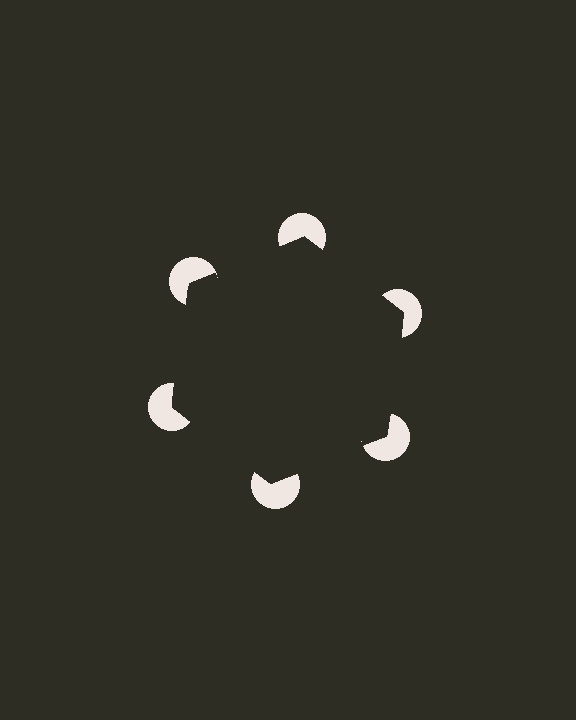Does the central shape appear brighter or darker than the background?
It typically appears slightly darker than the background, even though no actual brightness change is drawn.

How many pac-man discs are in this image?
There are 6 — one at each vertex of the illusory hexagon.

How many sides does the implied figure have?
6 sides.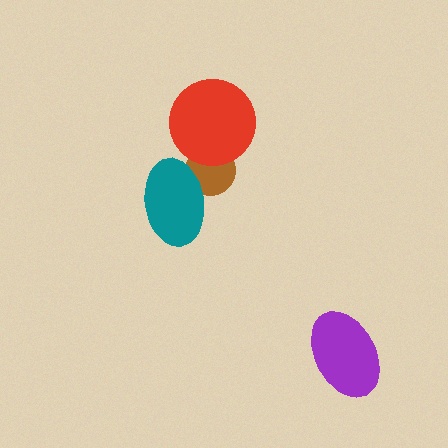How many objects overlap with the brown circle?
2 objects overlap with the brown circle.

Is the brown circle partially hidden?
Yes, it is partially covered by another shape.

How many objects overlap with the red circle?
1 object overlaps with the red circle.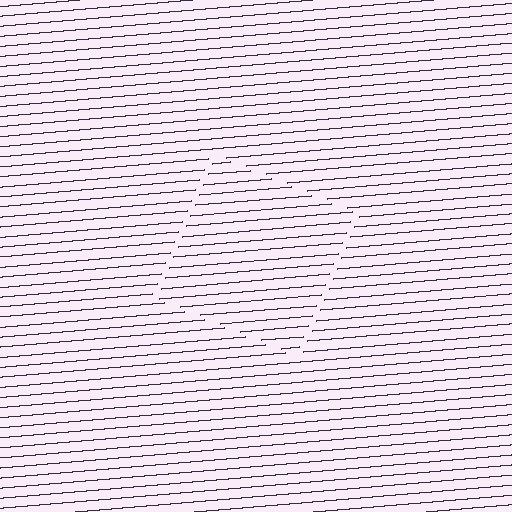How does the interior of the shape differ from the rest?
The interior of the shape contains the same grating, shifted by half a period — the contour is defined by the phase discontinuity where line-ends from the inner and outer gratings abut.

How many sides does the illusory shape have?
4 sides — the line-ends trace a square.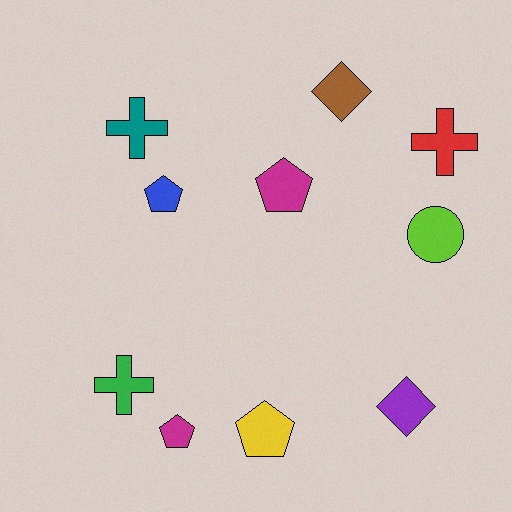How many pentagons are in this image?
There are 4 pentagons.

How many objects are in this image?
There are 10 objects.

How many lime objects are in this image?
There is 1 lime object.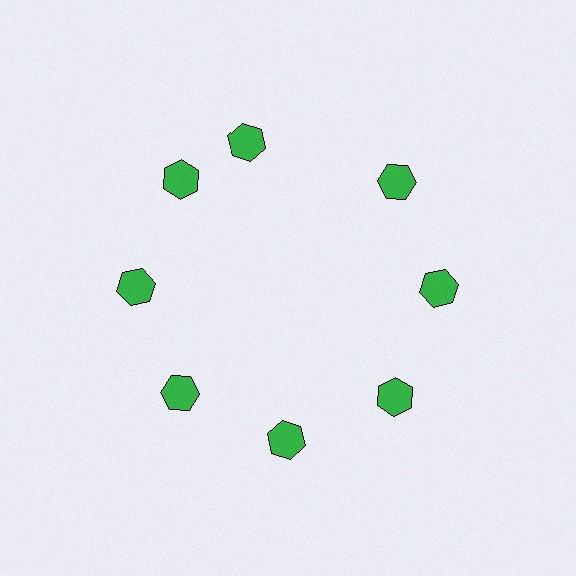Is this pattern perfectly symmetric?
No. The 8 green hexagons are arranged in a ring, but one element near the 12 o'clock position is rotated out of alignment along the ring, breaking the 8-fold rotational symmetry.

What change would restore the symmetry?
The symmetry would be restored by rotating it back into even spacing with its neighbors so that all 8 hexagons sit at equal angles and equal distance from the center.